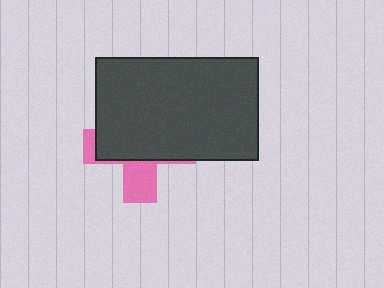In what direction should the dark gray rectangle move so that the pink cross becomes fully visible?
The dark gray rectangle should move up. That is the shortest direction to clear the overlap and leave the pink cross fully visible.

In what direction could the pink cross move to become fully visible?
The pink cross could move down. That would shift it out from behind the dark gray rectangle entirely.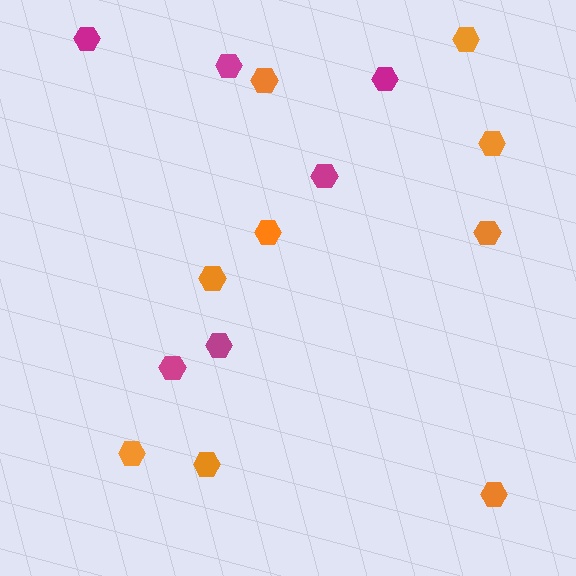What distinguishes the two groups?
There are 2 groups: one group of magenta hexagons (6) and one group of orange hexagons (9).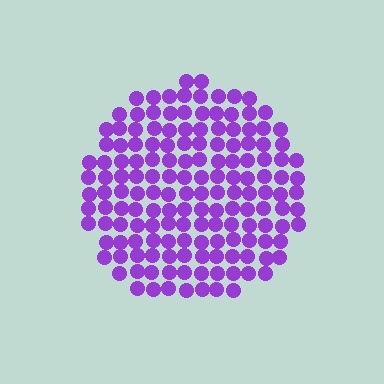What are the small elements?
The small elements are circles.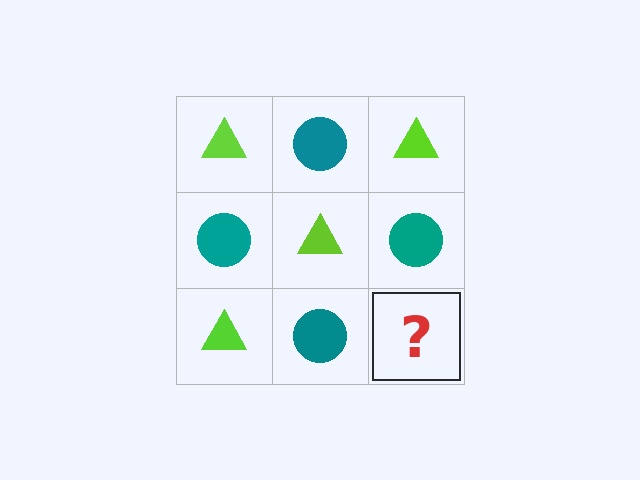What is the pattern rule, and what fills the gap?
The rule is that it alternates lime triangle and teal circle in a checkerboard pattern. The gap should be filled with a lime triangle.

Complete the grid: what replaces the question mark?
The question mark should be replaced with a lime triangle.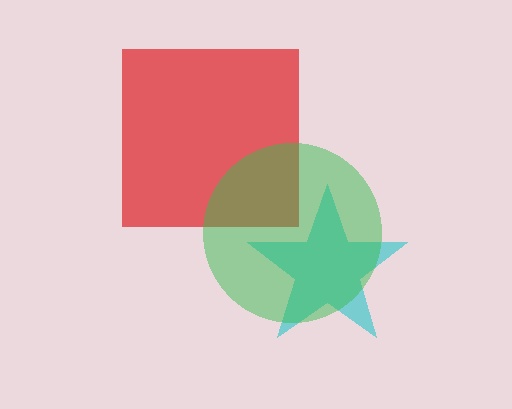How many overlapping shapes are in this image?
There are 3 overlapping shapes in the image.